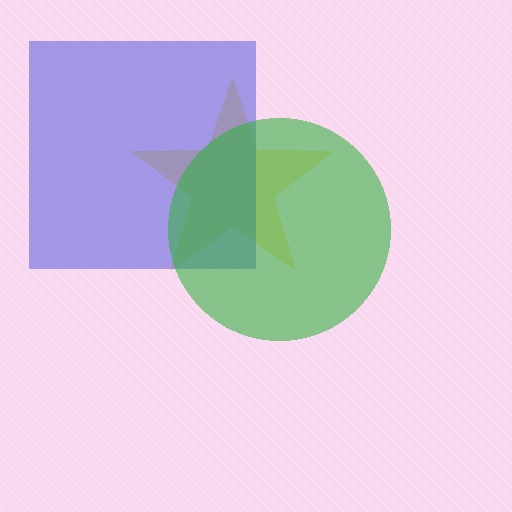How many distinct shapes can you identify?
There are 3 distinct shapes: a yellow star, a blue square, a green circle.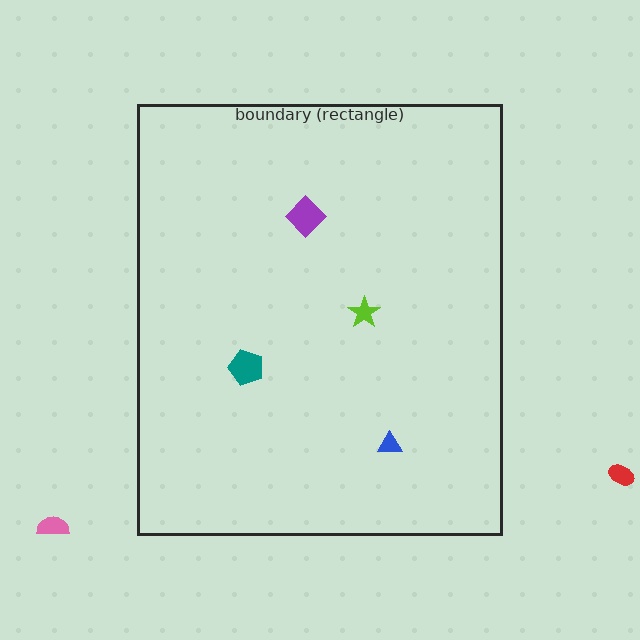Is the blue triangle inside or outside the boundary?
Inside.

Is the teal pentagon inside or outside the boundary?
Inside.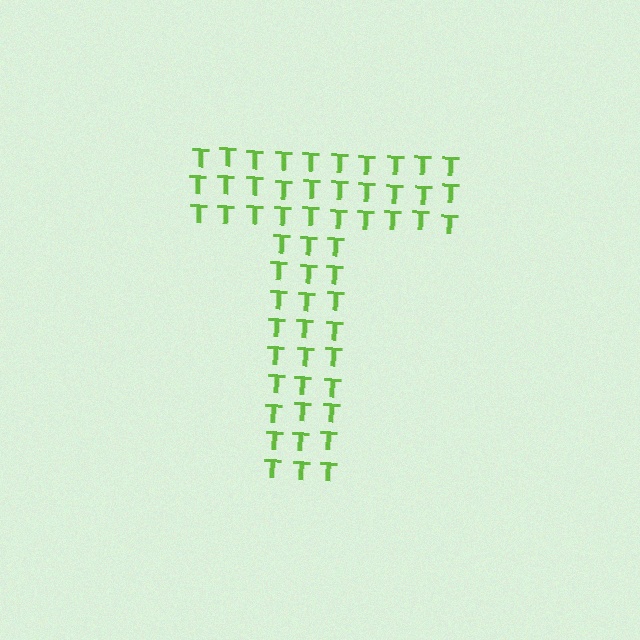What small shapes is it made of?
It is made of small letter T's.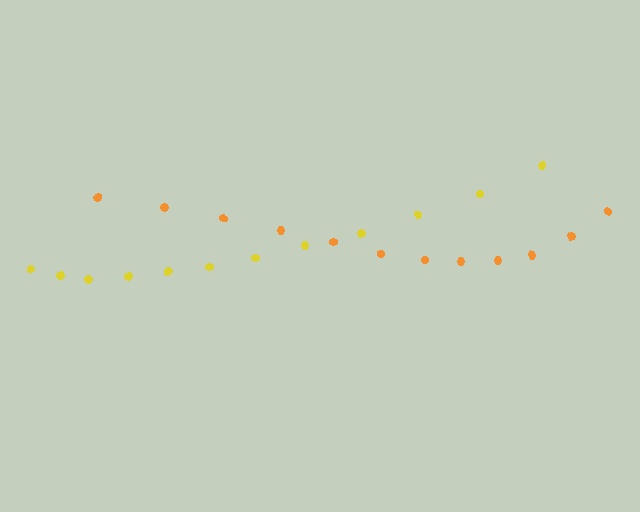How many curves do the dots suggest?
There are 2 distinct paths.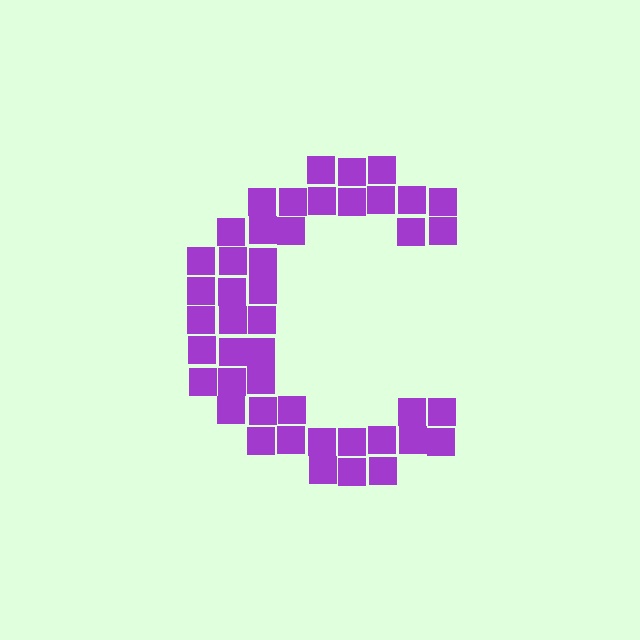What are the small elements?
The small elements are squares.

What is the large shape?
The large shape is the letter C.